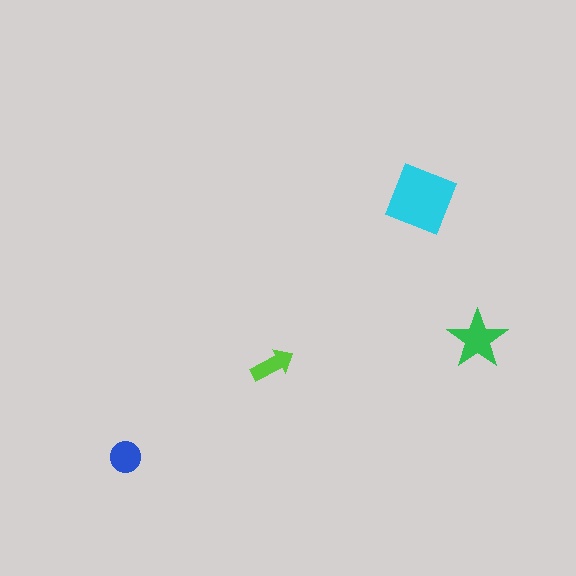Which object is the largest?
The cyan diamond.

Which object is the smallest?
The lime arrow.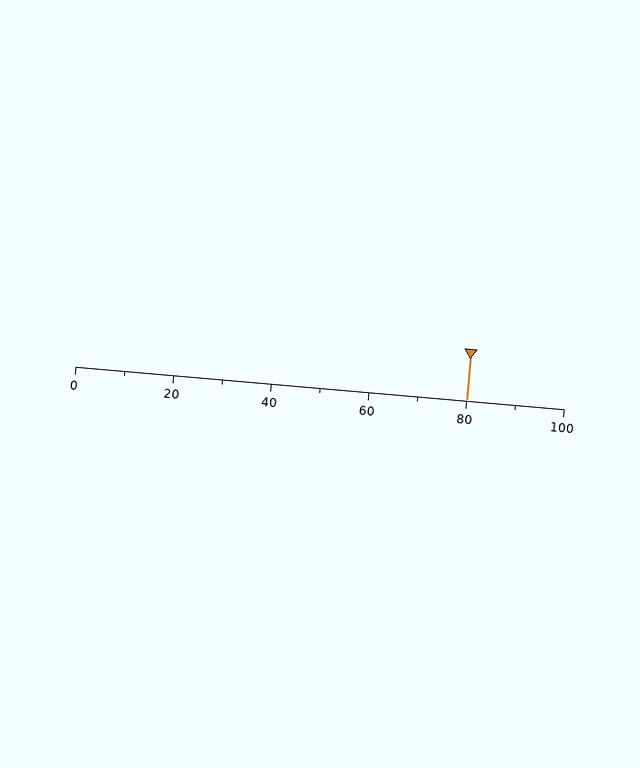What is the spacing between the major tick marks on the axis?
The major ticks are spaced 20 apart.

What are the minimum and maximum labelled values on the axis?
The axis runs from 0 to 100.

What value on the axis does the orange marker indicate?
The marker indicates approximately 80.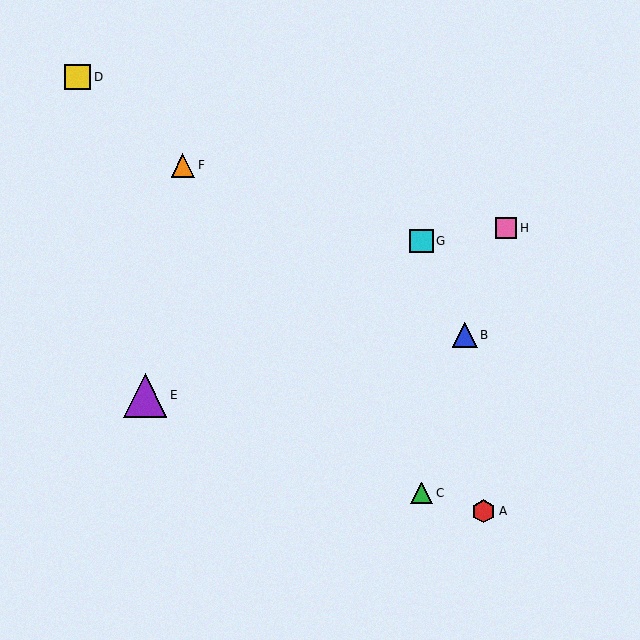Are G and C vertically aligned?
Yes, both are at x≈422.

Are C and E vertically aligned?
No, C is at x≈422 and E is at x≈145.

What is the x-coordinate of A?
Object A is at x≈484.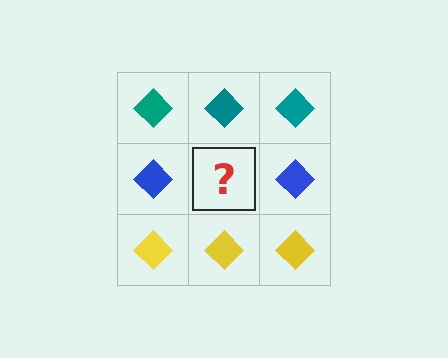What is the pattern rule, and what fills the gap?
The rule is that each row has a consistent color. The gap should be filled with a blue diamond.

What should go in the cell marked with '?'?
The missing cell should contain a blue diamond.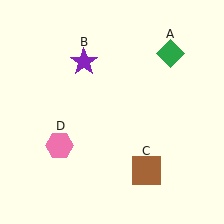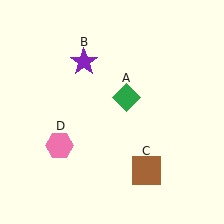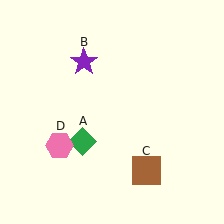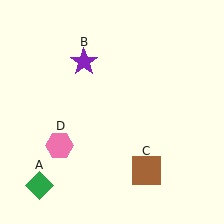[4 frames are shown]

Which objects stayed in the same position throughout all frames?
Purple star (object B) and brown square (object C) and pink hexagon (object D) remained stationary.